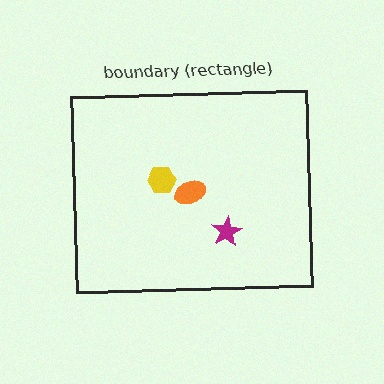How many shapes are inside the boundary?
3 inside, 0 outside.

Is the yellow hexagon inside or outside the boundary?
Inside.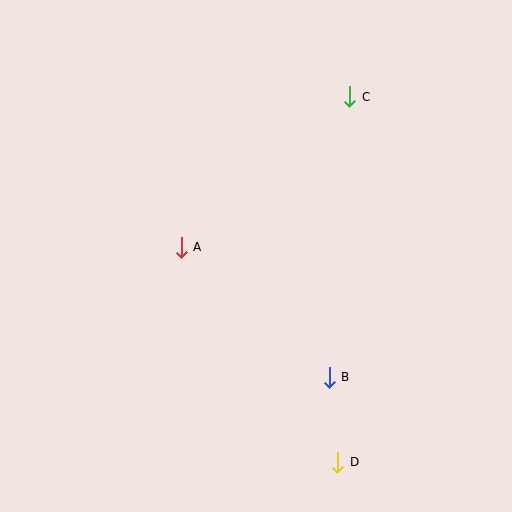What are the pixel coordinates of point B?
Point B is at (329, 377).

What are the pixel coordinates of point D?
Point D is at (338, 462).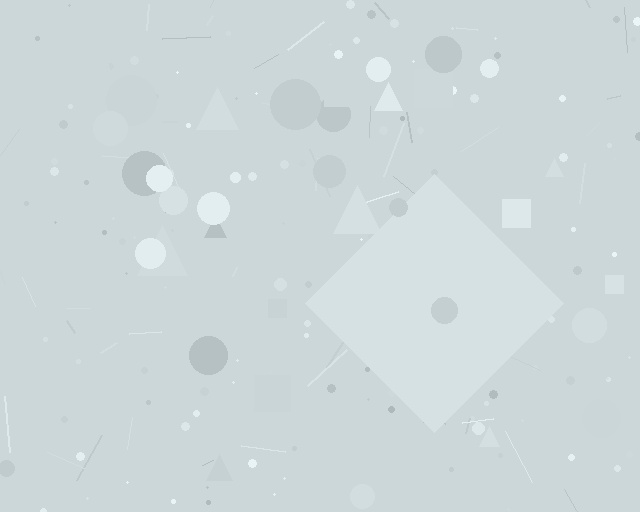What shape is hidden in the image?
A diamond is hidden in the image.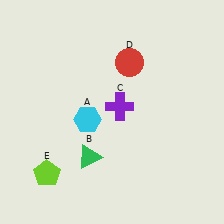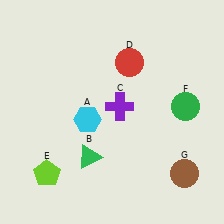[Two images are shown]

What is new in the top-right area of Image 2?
A green circle (F) was added in the top-right area of Image 2.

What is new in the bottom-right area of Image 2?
A brown circle (G) was added in the bottom-right area of Image 2.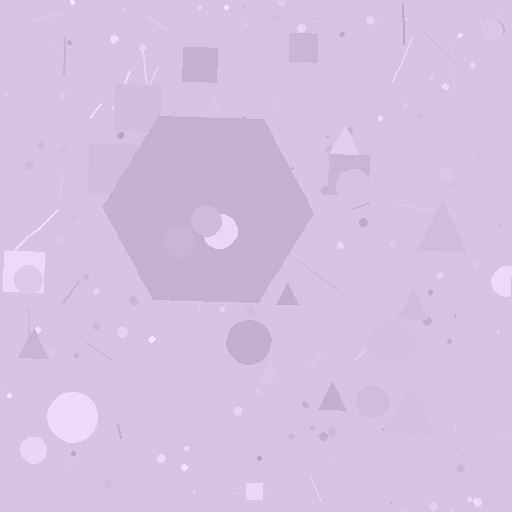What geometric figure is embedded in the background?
A hexagon is embedded in the background.